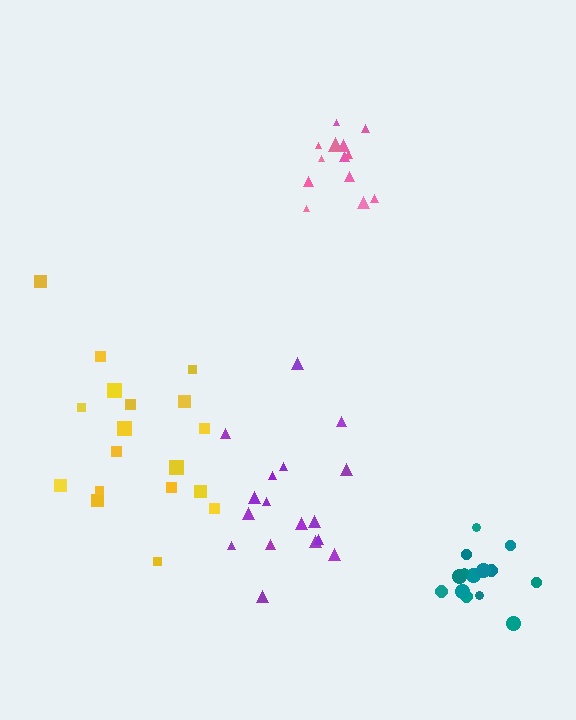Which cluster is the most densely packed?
Pink.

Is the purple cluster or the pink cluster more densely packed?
Pink.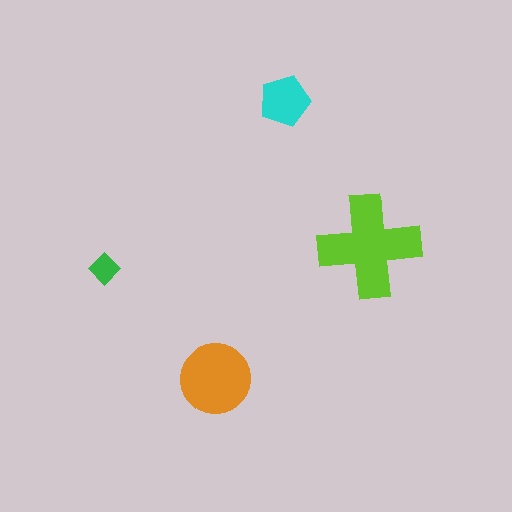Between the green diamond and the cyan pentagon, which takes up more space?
The cyan pentagon.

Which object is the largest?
The lime cross.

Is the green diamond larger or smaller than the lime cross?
Smaller.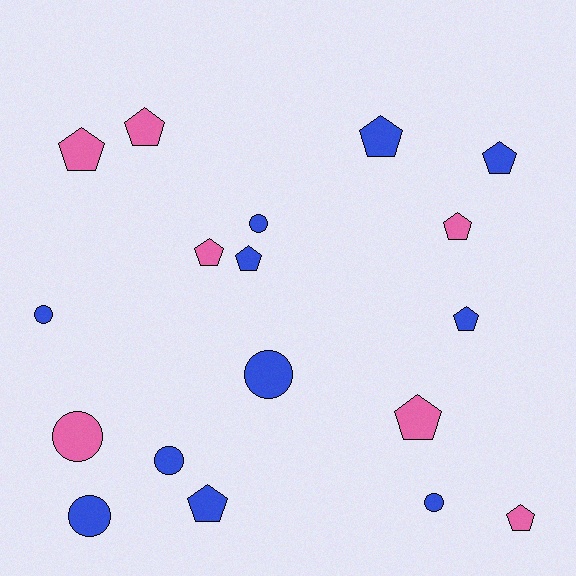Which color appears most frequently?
Blue, with 11 objects.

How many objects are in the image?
There are 18 objects.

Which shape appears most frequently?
Pentagon, with 11 objects.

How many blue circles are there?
There are 6 blue circles.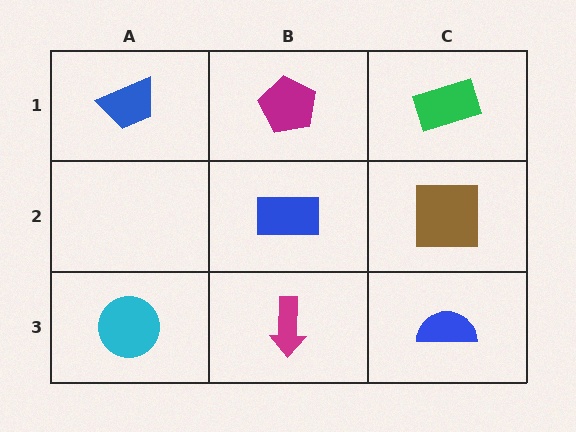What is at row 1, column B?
A magenta pentagon.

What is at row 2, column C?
A brown square.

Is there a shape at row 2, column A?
No, that cell is empty.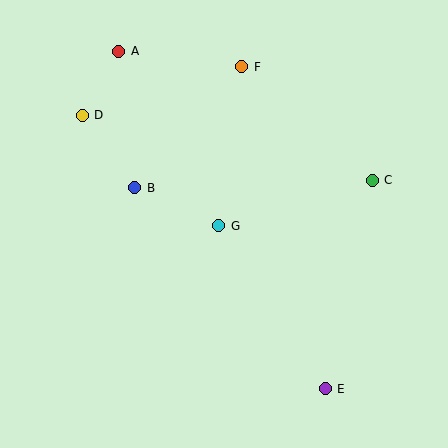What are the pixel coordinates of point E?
Point E is at (325, 389).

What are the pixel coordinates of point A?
Point A is at (119, 51).